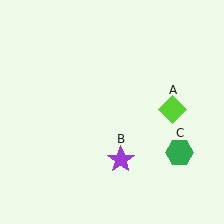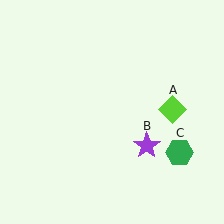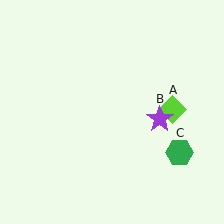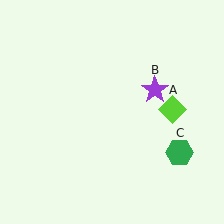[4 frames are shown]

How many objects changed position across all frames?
1 object changed position: purple star (object B).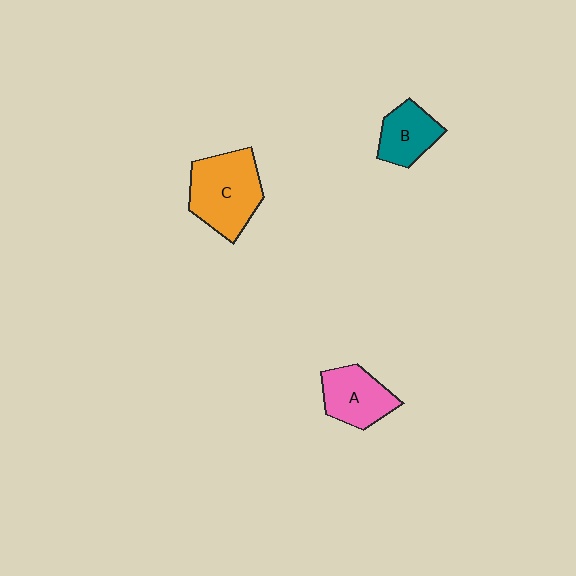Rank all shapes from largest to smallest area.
From largest to smallest: C (orange), A (pink), B (teal).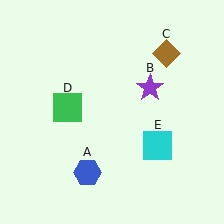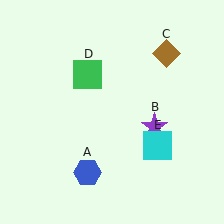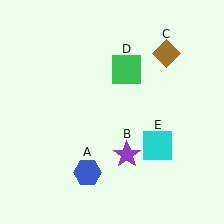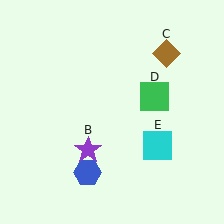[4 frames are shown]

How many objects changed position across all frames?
2 objects changed position: purple star (object B), green square (object D).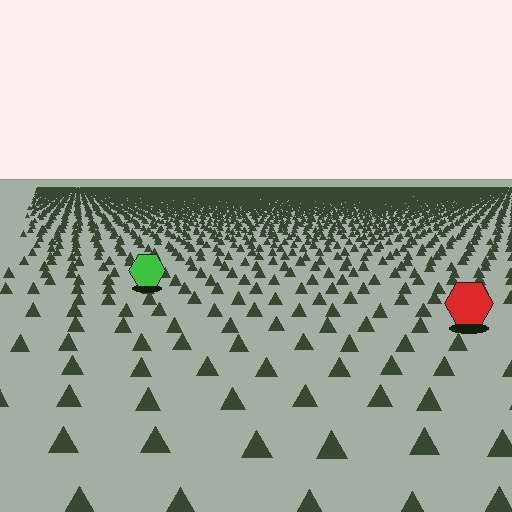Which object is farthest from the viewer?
The green hexagon is farthest from the viewer. It appears smaller and the ground texture around it is denser.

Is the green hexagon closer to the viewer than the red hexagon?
No. The red hexagon is closer — you can tell from the texture gradient: the ground texture is coarser near it.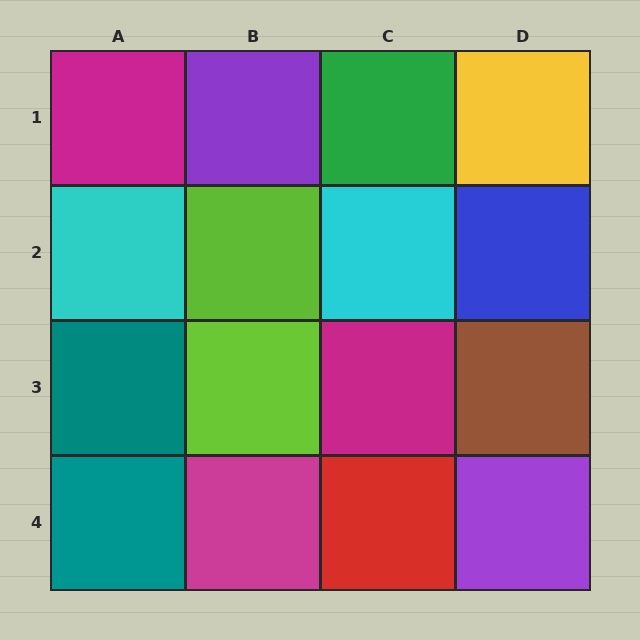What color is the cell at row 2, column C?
Cyan.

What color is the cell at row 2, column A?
Cyan.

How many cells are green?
1 cell is green.